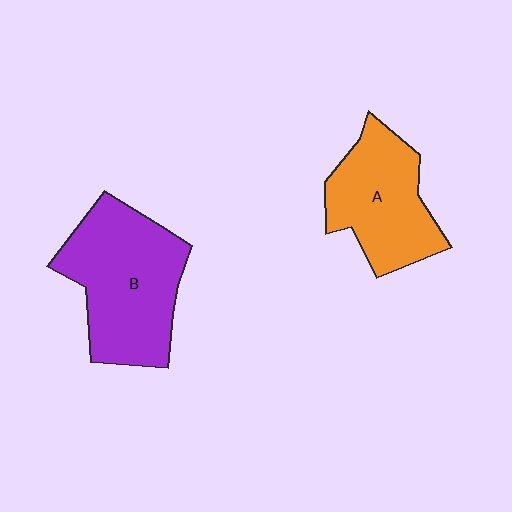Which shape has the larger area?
Shape B (purple).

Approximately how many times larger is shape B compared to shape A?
Approximately 1.3 times.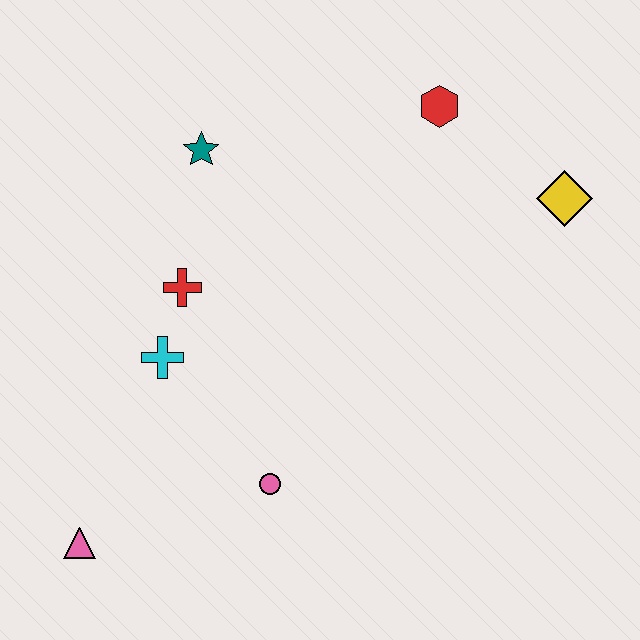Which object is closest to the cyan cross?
The red cross is closest to the cyan cross.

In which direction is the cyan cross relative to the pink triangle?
The cyan cross is above the pink triangle.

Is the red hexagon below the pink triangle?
No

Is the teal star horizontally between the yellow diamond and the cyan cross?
Yes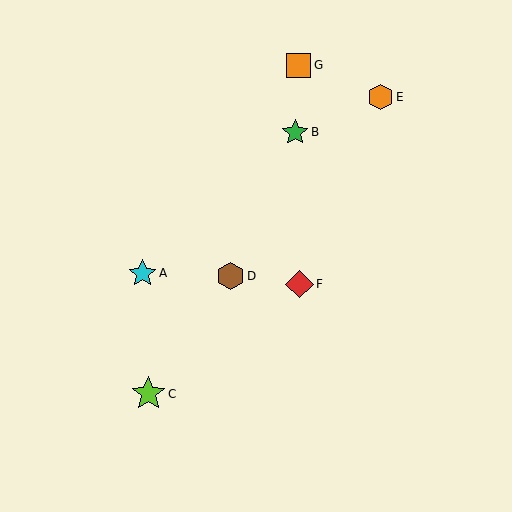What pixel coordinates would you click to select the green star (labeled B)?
Click at (295, 132) to select the green star B.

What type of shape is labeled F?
Shape F is a red diamond.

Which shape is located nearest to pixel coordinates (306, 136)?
The green star (labeled B) at (295, 132) is nearest to that location.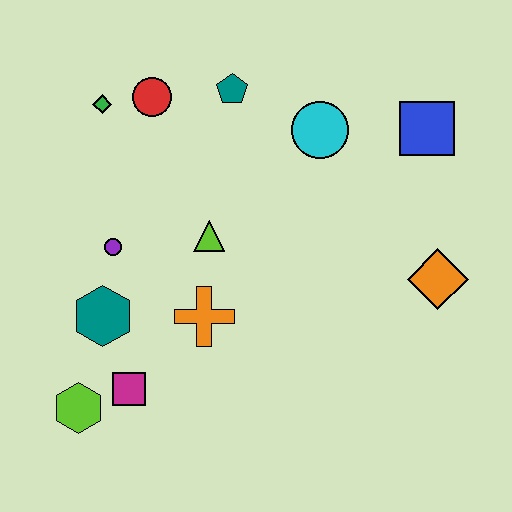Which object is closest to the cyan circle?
The teal pentagon is closest to the cyan circle.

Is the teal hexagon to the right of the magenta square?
No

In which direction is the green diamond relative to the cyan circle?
The green diamond is to the left of the cyan circle.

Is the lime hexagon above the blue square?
No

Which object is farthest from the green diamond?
The orange diamond is farthest from the green diamond.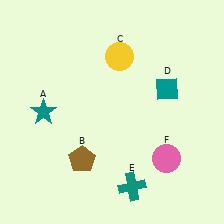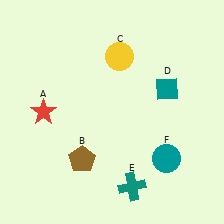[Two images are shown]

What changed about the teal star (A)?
In Image 1, A is teal. In Image 2, it changed to red.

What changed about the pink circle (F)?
In Image 1, F is pink. In Image 2, it changed to teal.